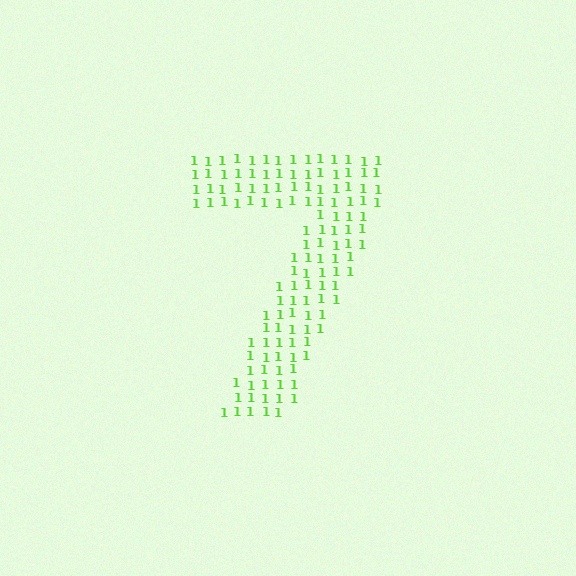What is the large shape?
The large shape is the digit 7.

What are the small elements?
The small elements are digit 1's.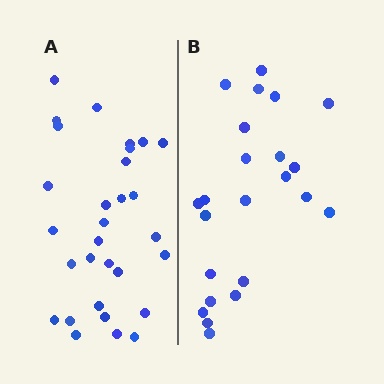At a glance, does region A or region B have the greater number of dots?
Region A (the left region) has more dots.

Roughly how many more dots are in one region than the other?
Region A has roughly 8 or so more dots than region B.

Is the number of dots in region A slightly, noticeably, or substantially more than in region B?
Region A has noticeably more, but not dramatically so. The ratio is roughly 1.3 to 1.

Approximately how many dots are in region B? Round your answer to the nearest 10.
About 20 dots. (The exact count is 23, which rounds to 20.)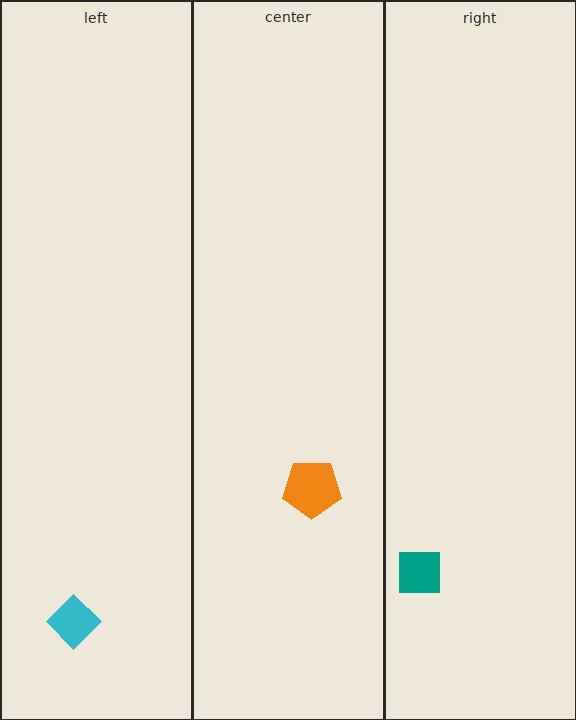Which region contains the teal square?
The right region.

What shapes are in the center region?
The orange pentagon.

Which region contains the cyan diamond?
The left region.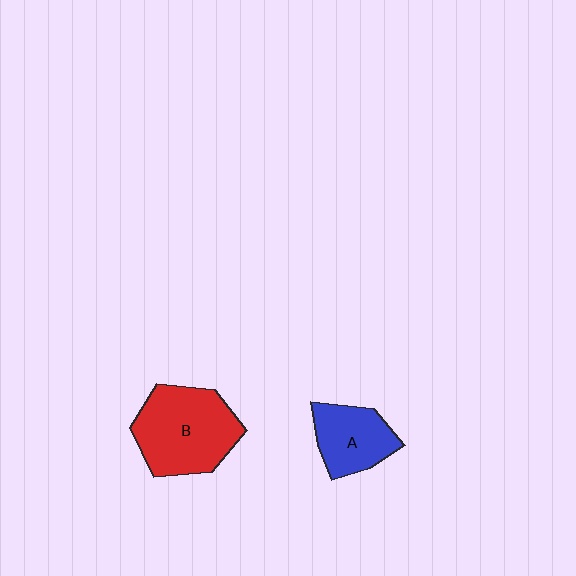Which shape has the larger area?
Shape B (red).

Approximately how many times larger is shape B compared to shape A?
Approximately 1.6 times.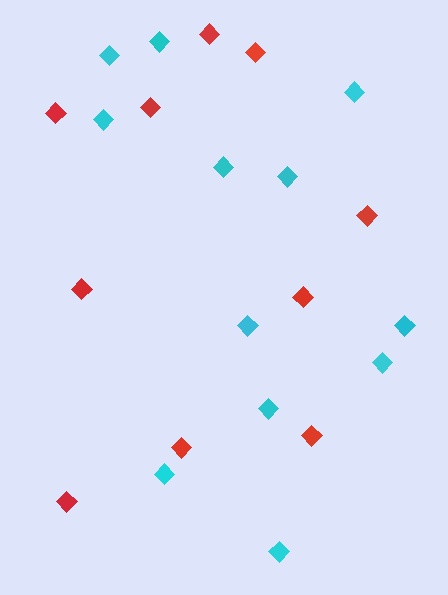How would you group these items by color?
There are 2 groups: one group of red diamonds (10) and one group of cyan diamonds (12).